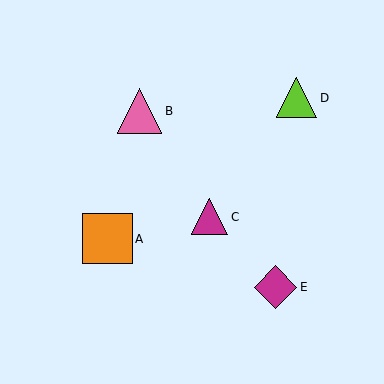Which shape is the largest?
The orange square (labeled A) is the largest.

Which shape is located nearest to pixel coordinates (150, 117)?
The pink triangle (labeled B) at (139, 111) is nearest to that location.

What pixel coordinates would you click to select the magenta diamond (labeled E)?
Click at (275, 287) to select the magenta diamond E.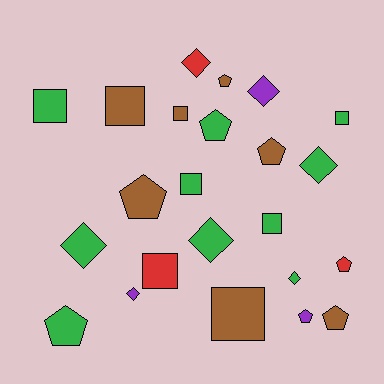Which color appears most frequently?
Green, with 10 objects.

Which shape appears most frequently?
Square, with 8 objects.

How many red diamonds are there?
There is 1 red diamond.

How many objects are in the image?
There are 23 objects.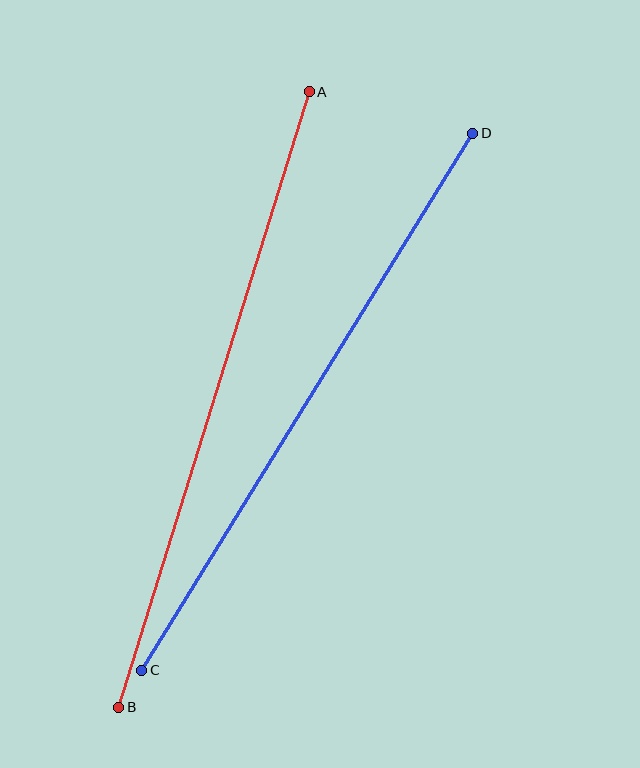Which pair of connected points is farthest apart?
Points A and B are farthest apart.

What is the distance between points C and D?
The distance is approximately 631 pixels.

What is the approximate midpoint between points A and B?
The midpoint is at approximately (214, 400) pixels.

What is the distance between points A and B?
The distance is approximately 644 pixels.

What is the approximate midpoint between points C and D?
The midpoint is at approximately (307, 402) pixels.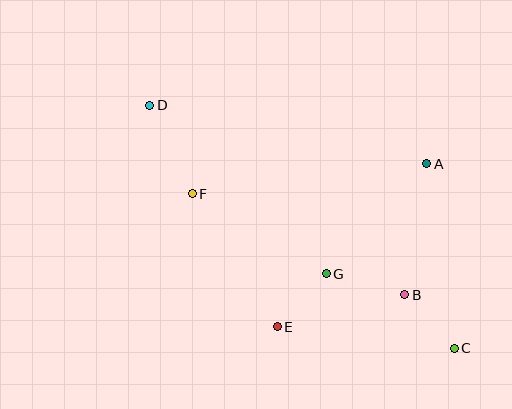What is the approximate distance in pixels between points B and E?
The distance between B and E is approximately 131 pixels.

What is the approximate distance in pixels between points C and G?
The distance between C and G is approximately 148 pixels.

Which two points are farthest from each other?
Points C and D are farthest from each other.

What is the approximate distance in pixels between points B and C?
The distance between B and C is approximately 73 pixels.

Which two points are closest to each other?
Points E and G are closest to each other.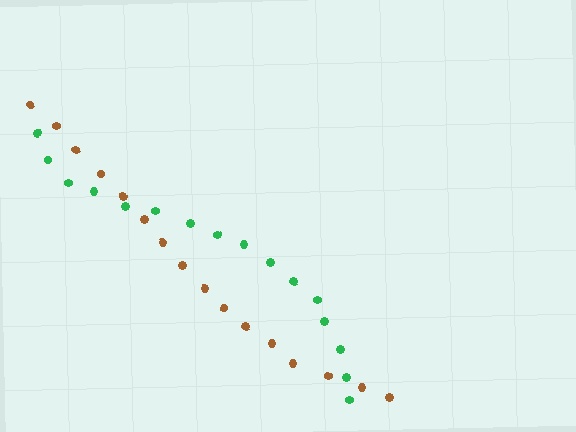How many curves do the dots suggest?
There are 2 distinct paths.